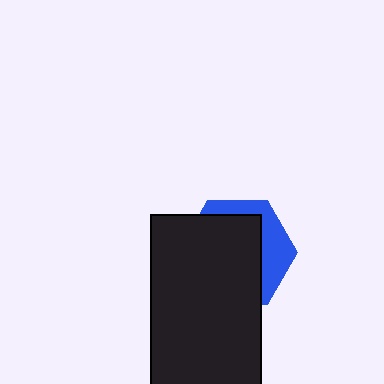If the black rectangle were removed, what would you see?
You would see the complete blue hexagon.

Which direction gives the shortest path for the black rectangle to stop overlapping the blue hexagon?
Moving toward the lower-left gives the shortest separation.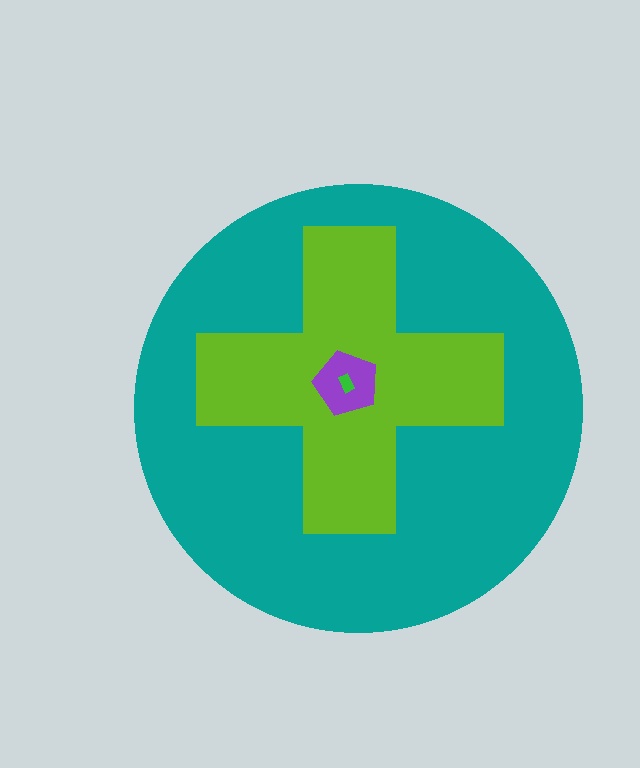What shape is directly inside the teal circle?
The lime cross.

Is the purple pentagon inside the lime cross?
Yes.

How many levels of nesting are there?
4.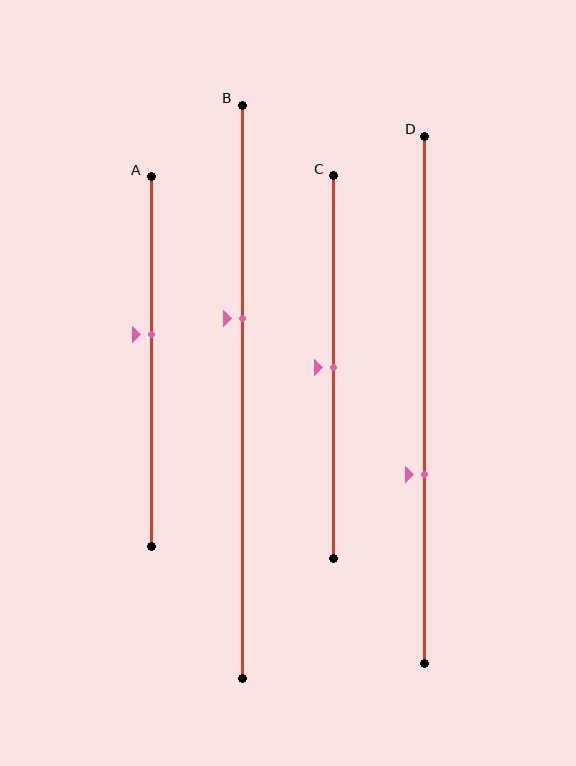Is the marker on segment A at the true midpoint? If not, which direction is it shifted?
No, the marker on segment A is shifted upward by about 7% of the segment length.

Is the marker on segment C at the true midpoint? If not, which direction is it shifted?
Yes, the marker on segment C is at the true midpoint.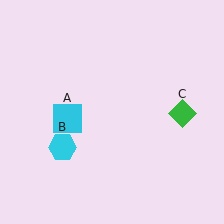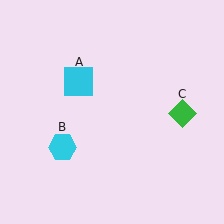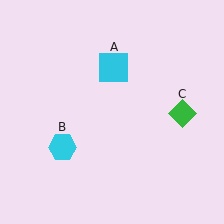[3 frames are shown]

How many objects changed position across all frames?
1 object changed position: cyan square (object A).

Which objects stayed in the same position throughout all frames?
Cyan hexagon (object B) and green diamond (object C) remained stationary.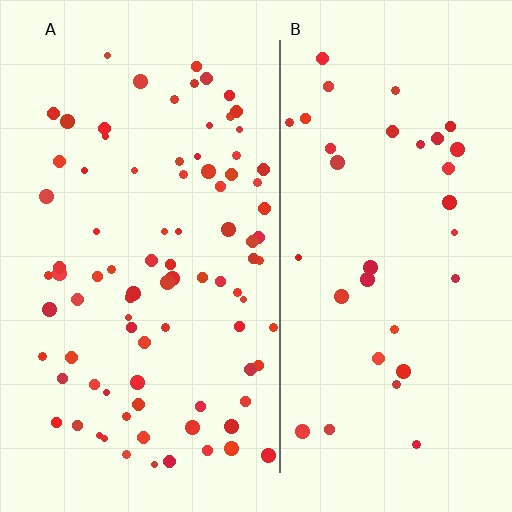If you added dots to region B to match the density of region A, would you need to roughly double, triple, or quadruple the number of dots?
Approximately triple.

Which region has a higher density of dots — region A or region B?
A (the left).